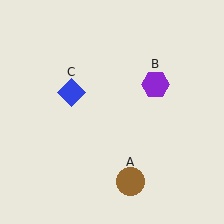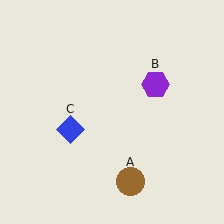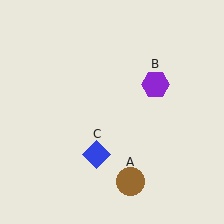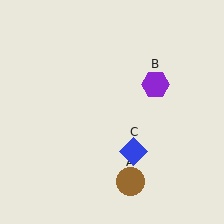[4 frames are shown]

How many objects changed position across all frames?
1 object changed position: blue diamond (object C).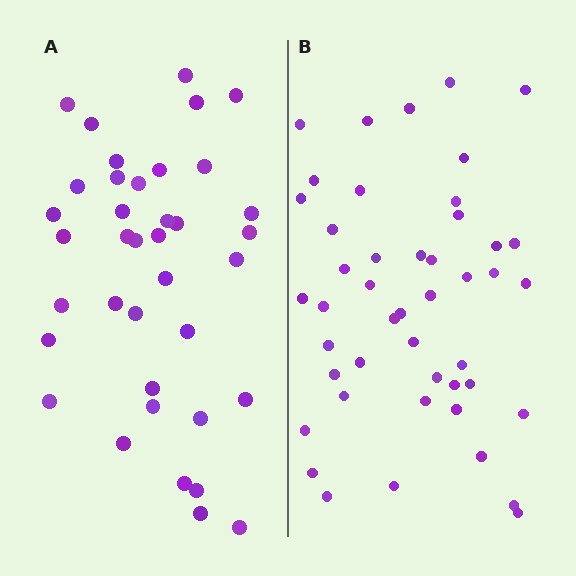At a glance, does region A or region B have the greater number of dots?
Region B (the right region) has more dots.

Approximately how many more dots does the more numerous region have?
Region B has roughly 8 or so more dots than region A.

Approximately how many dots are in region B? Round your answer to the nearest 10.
About 50 dots. (The exact count is 46, which rounds to 50.)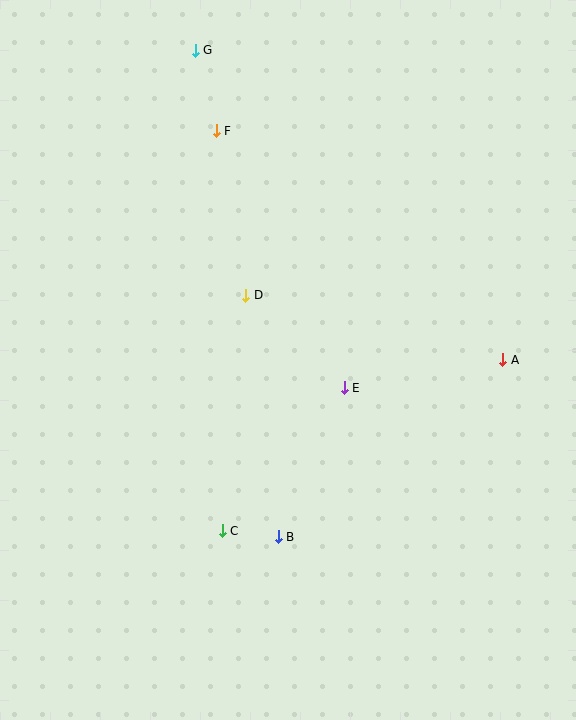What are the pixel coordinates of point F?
Point F is at (216, 131).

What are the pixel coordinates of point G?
Point G is at (195, 50).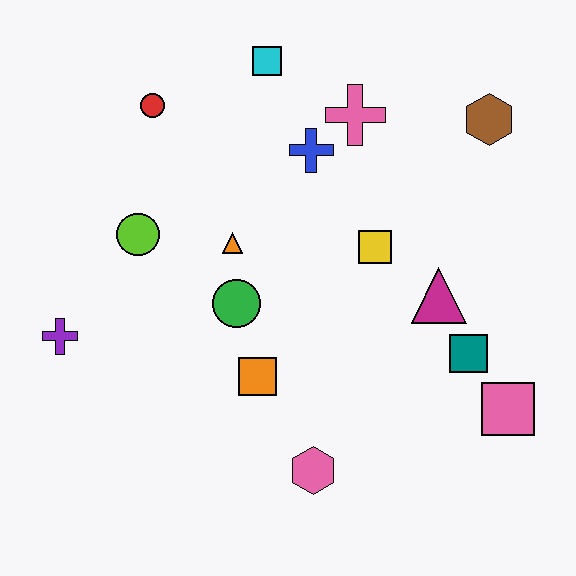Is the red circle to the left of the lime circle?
No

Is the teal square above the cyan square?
No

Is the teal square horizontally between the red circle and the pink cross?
No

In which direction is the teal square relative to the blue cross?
The teal square is below the blue cross.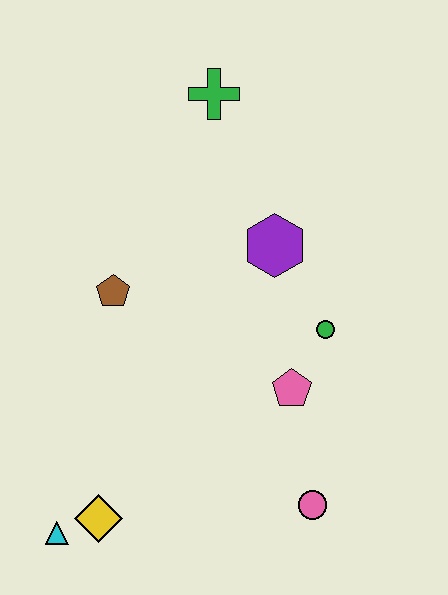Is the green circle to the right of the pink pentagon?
Yes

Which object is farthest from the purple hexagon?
The cyan triangle is farthest from the purple hexagon.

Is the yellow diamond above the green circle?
No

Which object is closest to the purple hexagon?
The green circle is closest to the purple hexagon.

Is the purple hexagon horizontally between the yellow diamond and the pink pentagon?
Yes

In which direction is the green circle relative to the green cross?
The green circle is below the green cross.